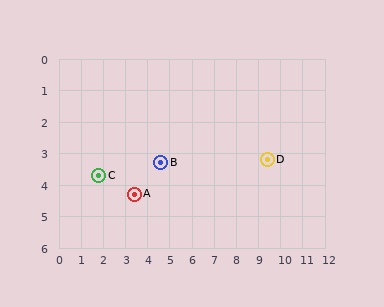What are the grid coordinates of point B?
Point B is at approximately (4.6, 3.3).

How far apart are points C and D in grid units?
Points C and D are about 7.6 grid units apart.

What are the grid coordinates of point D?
Point D is at approximately (9.4, 3.2).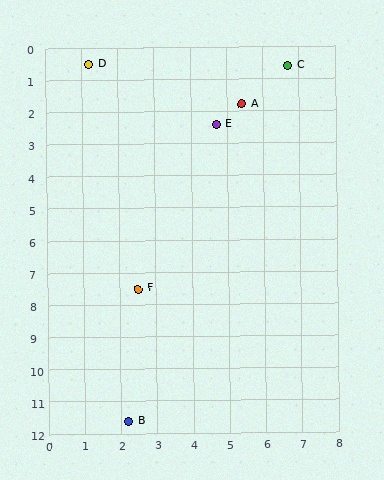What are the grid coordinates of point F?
Point F is at approximately (2.5, 7.5).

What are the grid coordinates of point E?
Point E is at approximately (4.7, 2.4).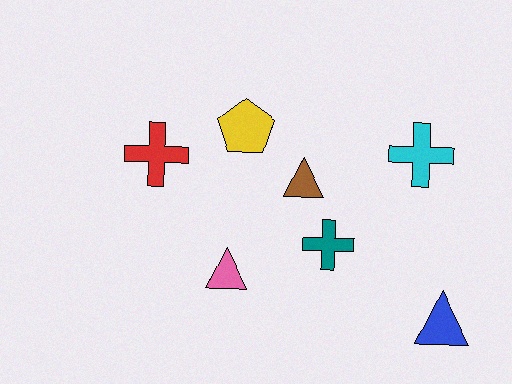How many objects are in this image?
There are 7 objects.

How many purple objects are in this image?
There are no purple objects.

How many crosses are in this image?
There are 3 crosses.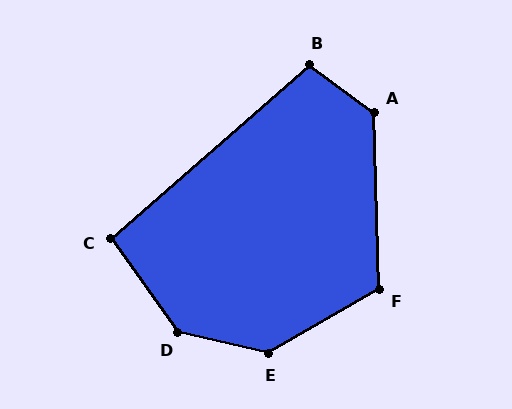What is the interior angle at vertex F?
Approximately 118 degrees (obtuse).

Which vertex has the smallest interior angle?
C, at approximately 95 degrees.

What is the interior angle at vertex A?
Approximately 128 degrees (obtuse).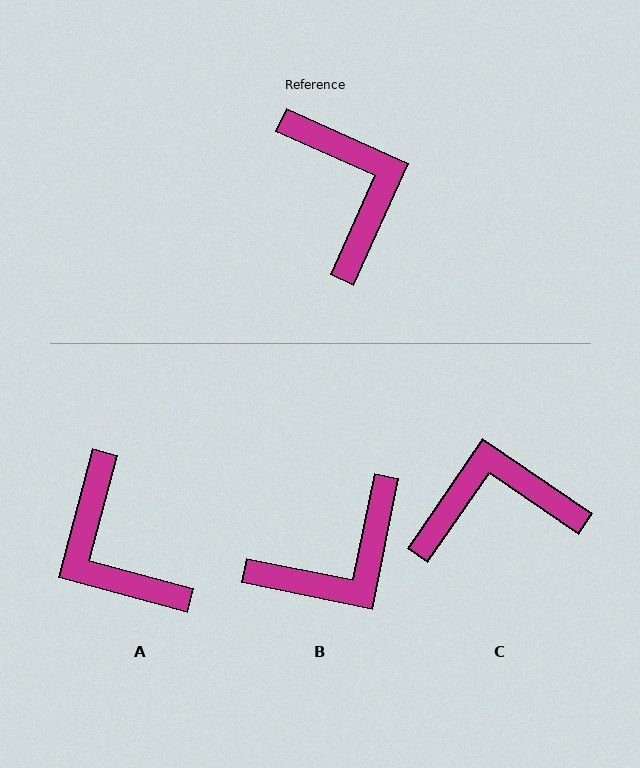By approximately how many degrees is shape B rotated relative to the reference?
Approximately 78 degrees clockwise.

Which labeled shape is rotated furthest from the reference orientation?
A, about 171 degrees away.